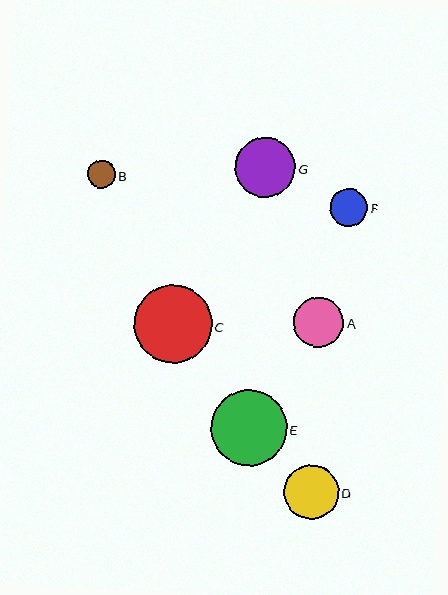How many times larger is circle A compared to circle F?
Circle A is approximately 1.3 times the size of circle F.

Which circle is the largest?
Circle C is the largest with a size of approximately 78 pixels.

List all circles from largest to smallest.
From largest to smallest: C, E, G, D, A, F, B.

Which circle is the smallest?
Circle B is the smallest with a size of approximately 28 pixels.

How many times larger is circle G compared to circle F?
Circle G is approximately 1.6 times the size of circle F.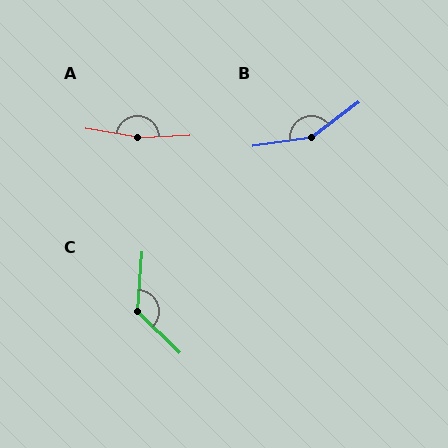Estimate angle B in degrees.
Approximately 152 degrees.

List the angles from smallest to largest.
C (129°), B (152°), A (168°).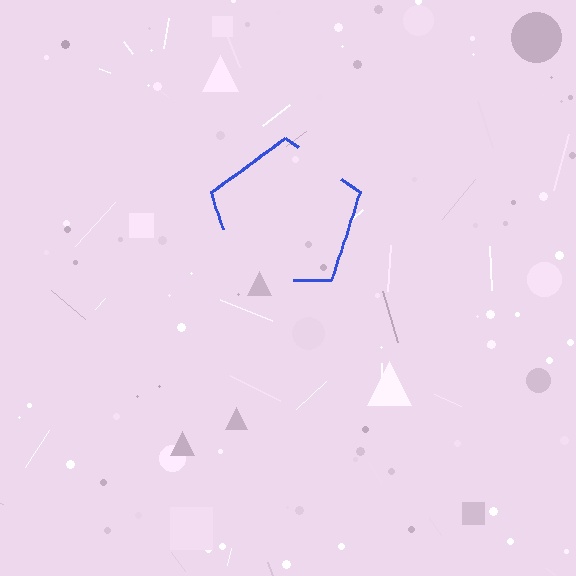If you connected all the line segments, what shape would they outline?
They would outline a pentagon.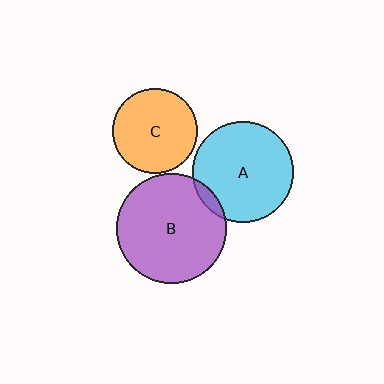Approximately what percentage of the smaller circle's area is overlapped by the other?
Approximately 5%.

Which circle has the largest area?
Circle B (purple).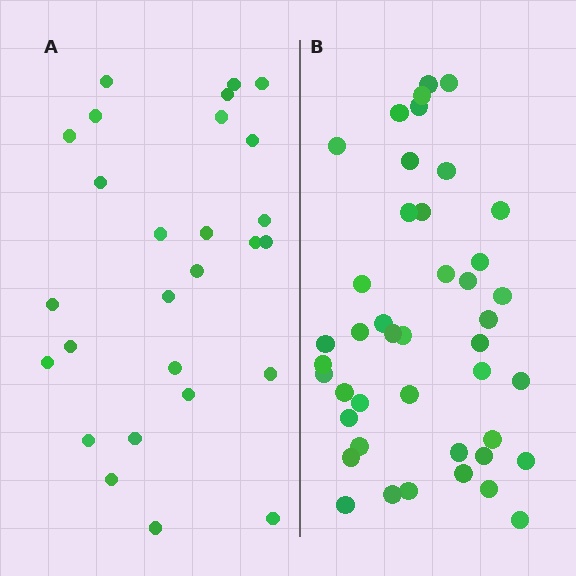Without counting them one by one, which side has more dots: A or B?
Region B (the right region) has more dots.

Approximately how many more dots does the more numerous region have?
Region B has approximately 15 more dots than region A.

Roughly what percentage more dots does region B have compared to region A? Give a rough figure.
About 60% more.